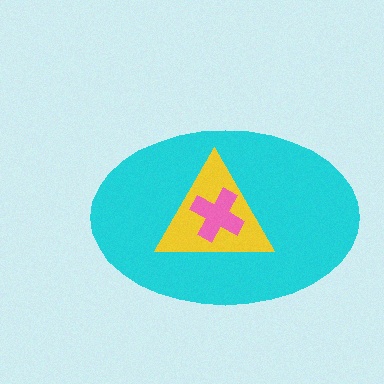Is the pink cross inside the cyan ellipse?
Yes.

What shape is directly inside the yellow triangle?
The pink cross.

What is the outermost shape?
The cyan ellipse.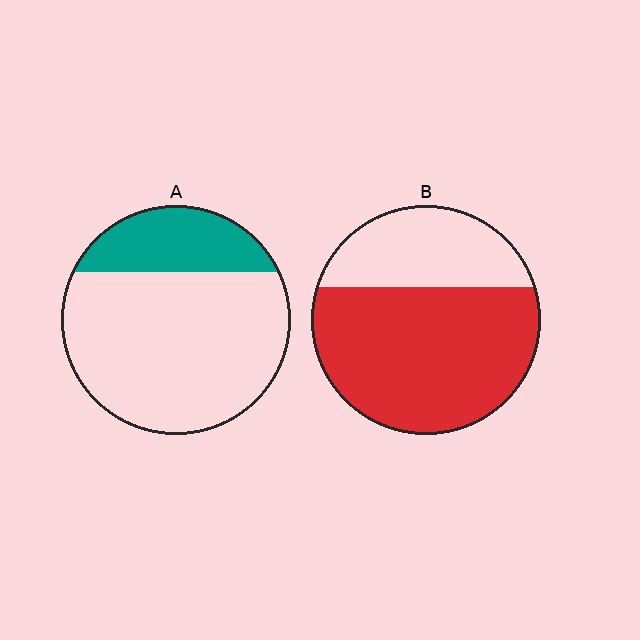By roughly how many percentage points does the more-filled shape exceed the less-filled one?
By roughly 45 percentage points (B over A).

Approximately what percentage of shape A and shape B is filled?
A is approximately 25% and B is approximately 70%.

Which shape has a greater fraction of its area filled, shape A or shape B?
Shape B.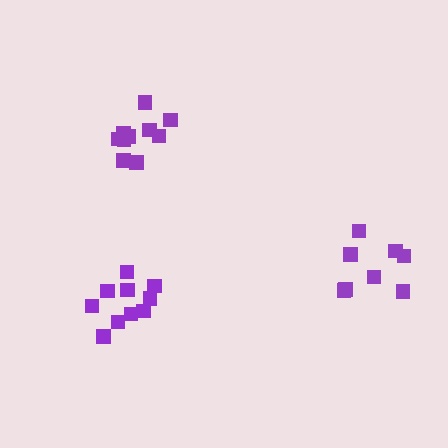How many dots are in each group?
Group 1: 10 dots, Group 2: 8 dots, Group 3: 10 dots (28 total).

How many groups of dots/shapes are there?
There are 3 groups.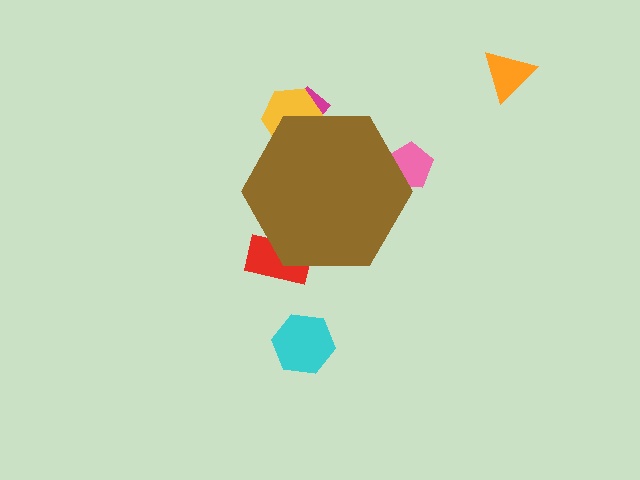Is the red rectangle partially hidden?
Yes, the red rectangle is partially hidden behind the brown hexagon.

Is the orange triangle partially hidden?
No, the orange triangle is fully visible.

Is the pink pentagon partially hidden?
Yes, the pink pentagon is partially hidden behind the brown hexagon.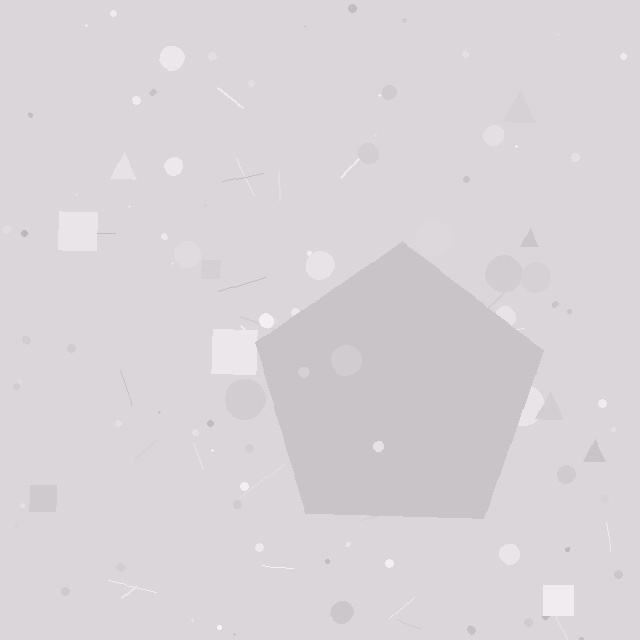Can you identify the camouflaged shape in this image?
The camouflaged shape is a pentagon.